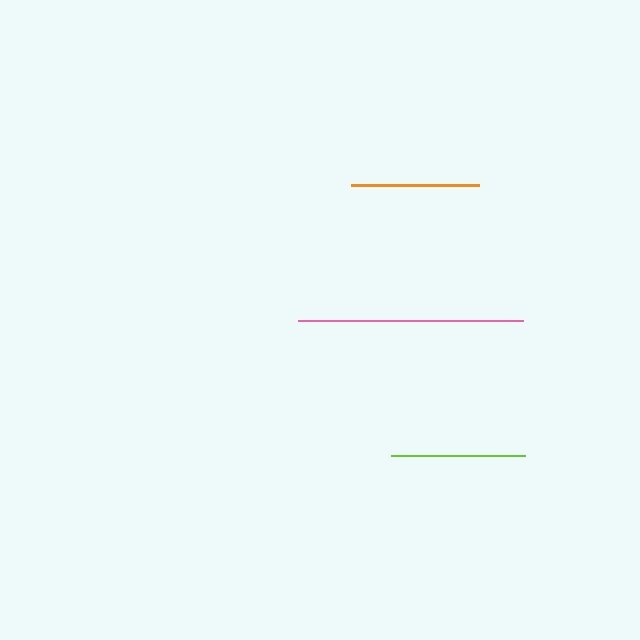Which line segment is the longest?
The pink line is the longest at approximately 225 pixels.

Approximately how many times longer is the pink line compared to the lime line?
The pink line is approximately 1.7 times the length of the lime line.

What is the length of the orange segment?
The orange segment is approximately 128 pixels long.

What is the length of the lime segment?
The lime segment is approximately 134 pixels long.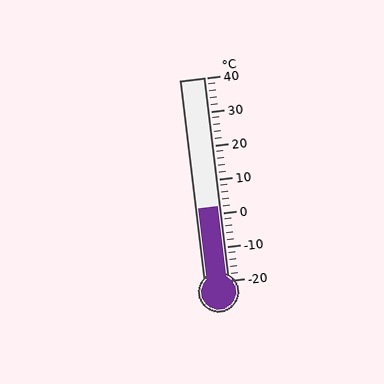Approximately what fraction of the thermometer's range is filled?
The thermometer is filled to approximately 35% of its range.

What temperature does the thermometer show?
The thermometer shows approximately 2°C.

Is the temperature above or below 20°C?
The temperature is below 20°C.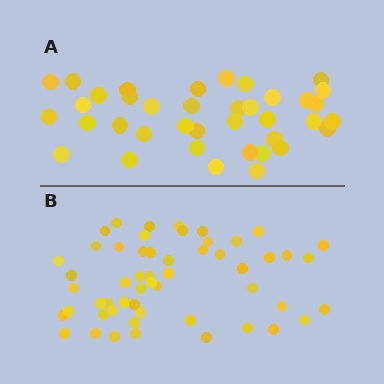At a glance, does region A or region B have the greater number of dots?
Region B (the bottom region) has more dots.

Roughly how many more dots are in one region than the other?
Region B has approximately 15 more dots than region A.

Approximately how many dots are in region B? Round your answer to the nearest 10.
About 50 dots. (The exact count is 54, which rounds to 50.)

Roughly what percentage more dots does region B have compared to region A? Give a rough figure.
About 40% more.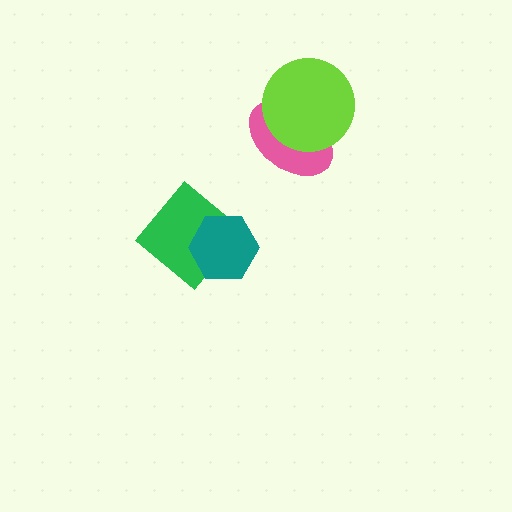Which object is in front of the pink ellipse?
The lime circle is in front of the pink ellipse.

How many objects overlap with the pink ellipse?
1 object overlaps with the pink ellipse.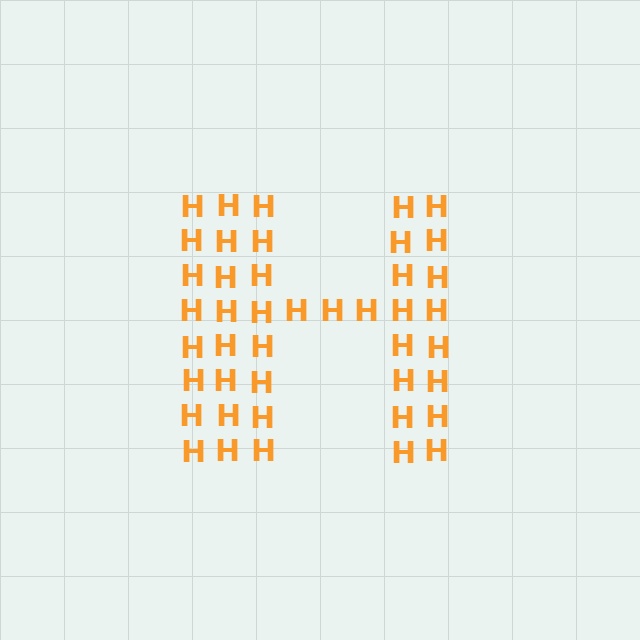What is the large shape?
The large shape is the letter H.